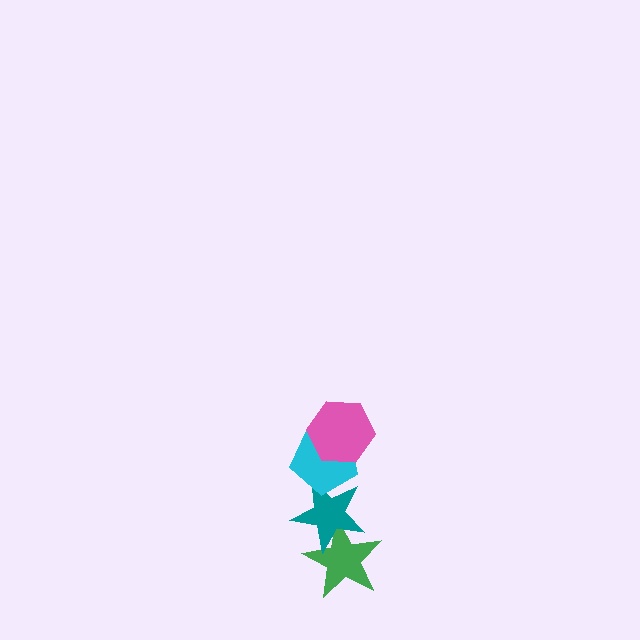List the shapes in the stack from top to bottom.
From top to bottom: the pink hexagon, the cyan pentagon, the teal star, the green star.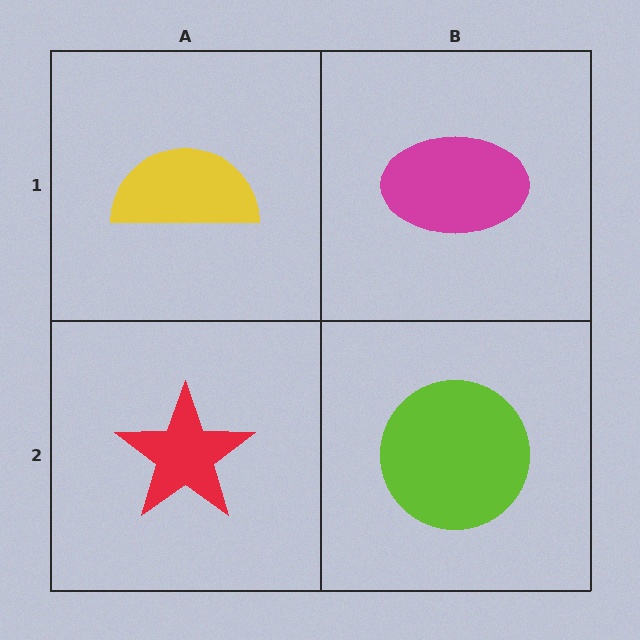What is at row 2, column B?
A lime circle.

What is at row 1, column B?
A magenta ellipse.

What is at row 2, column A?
A red star.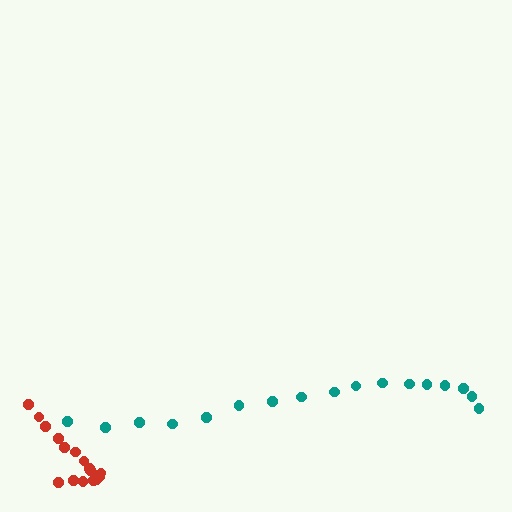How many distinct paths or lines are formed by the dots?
There are 2 distinct paths.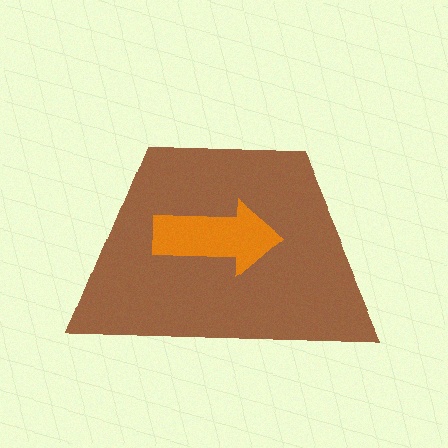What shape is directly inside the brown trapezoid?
The orange arrow.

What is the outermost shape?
The brown trapezoid.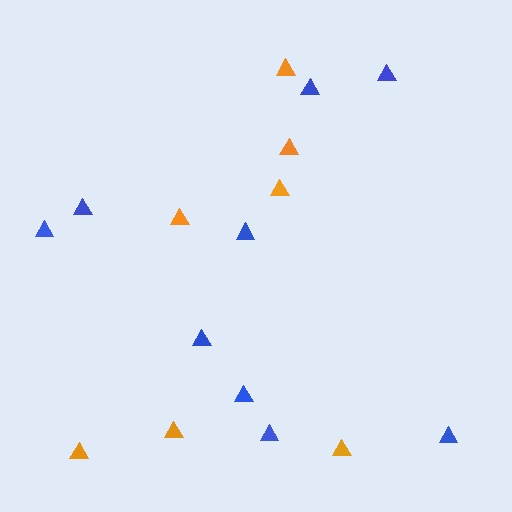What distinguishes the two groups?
There are 2 groups: one group of blue triangles (9) and one group of orange triangles (7).